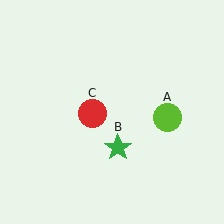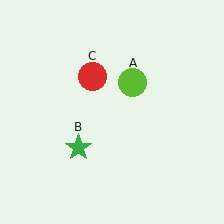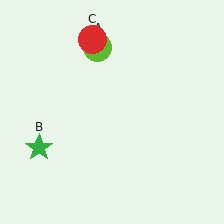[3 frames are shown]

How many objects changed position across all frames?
3 objects changed position: lime circle (object A), green star (object B), red circle (object C).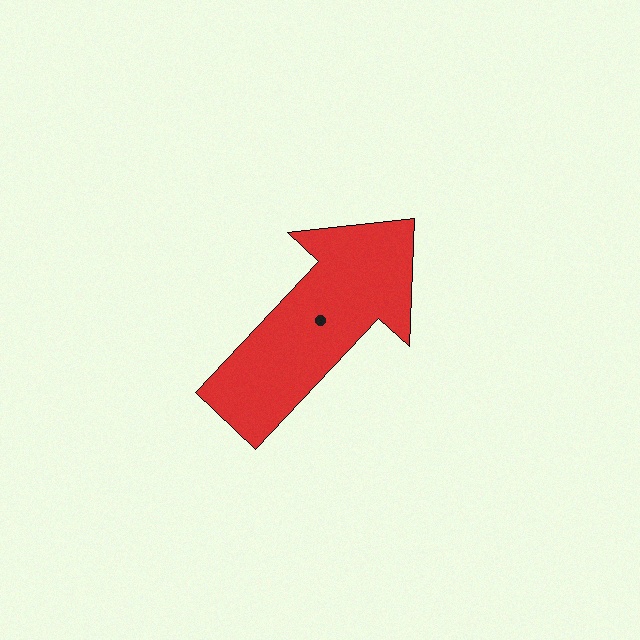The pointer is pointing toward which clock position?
Roughly 1 o'clock.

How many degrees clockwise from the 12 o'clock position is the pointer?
Approximately 43 degrees.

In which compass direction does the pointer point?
Northeast.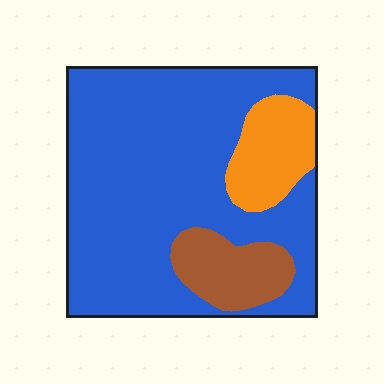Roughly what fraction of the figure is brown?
Brown takes up about one eighth (1/8) of the figure.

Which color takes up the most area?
Blue, at roughly 75%.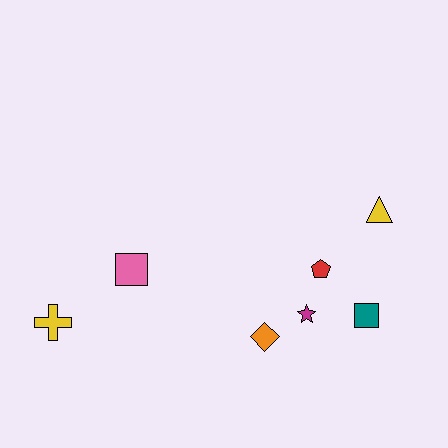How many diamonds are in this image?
There is 1 diamond.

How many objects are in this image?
There are 7 objects.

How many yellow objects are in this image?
There are 2 yellow objects.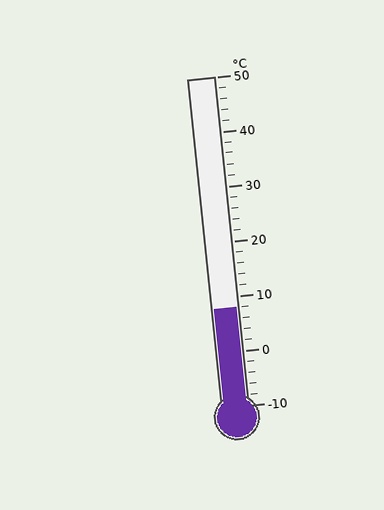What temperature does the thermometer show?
The thermometer shows approximately 8°C.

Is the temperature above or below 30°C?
The temperature is below 30°C.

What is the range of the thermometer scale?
The thermometer scale ranges from -10°C to 50°C.